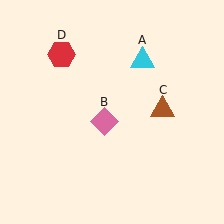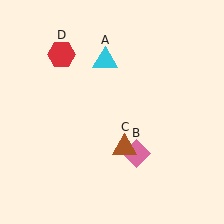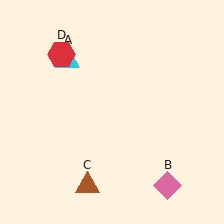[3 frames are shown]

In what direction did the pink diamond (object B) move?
The pink diamond (object B) moved down and to the right.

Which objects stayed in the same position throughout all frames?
Red hexagon (object D) remained stationary.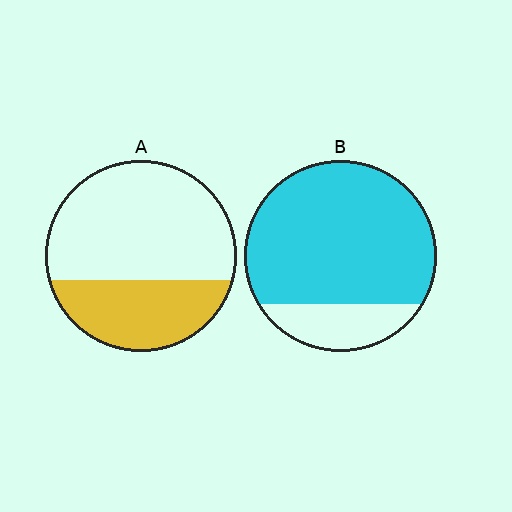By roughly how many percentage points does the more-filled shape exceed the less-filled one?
By roughly 45 percentage points (B over A).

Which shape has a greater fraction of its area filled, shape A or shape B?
Shape B.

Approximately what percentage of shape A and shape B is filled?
A is approximately 35% and B is approximately 80%.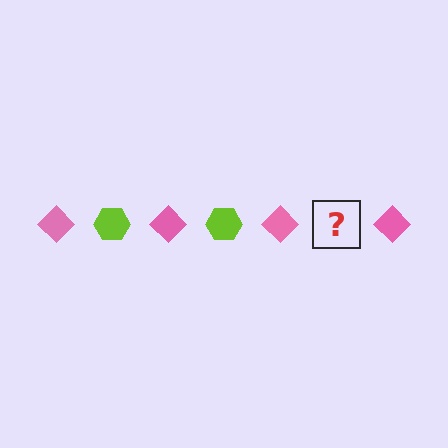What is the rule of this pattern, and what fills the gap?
The rule is that the pattern alternates between pink diamond and lime hexagon. The gap should be filled with a lime hexagon.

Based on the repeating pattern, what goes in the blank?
The blank should be a lime hexagon.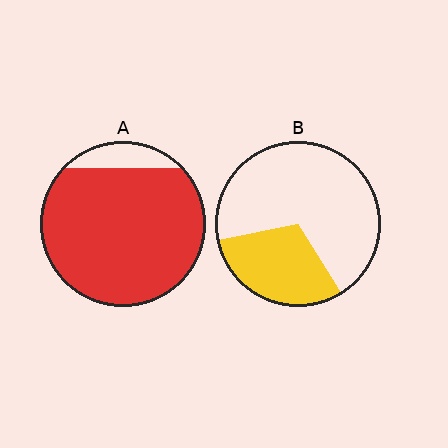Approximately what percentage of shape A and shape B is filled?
A is approximately 90% and B is approximately 30%.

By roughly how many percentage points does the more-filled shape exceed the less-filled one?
By roughly 60 percentage points (A over B).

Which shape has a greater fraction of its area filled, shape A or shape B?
Shape A.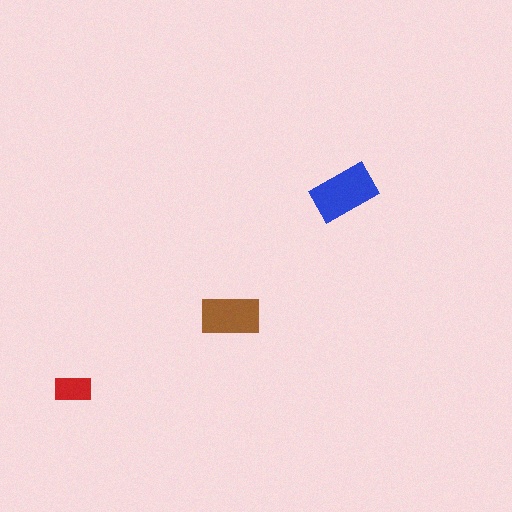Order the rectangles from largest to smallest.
the blue one, the brown one, the red one.